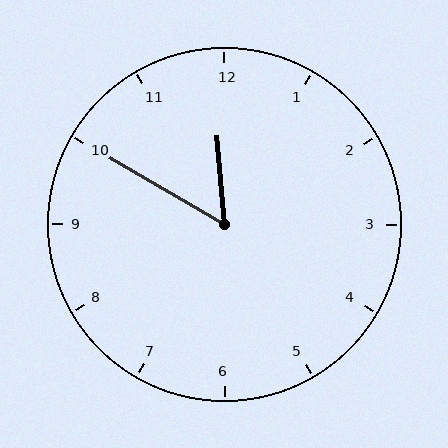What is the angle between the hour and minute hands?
Approximately 55 degrees.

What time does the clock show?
11:50.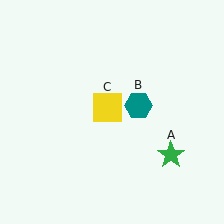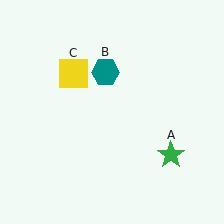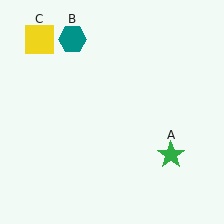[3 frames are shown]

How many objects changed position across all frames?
2 objects changed position: teal hexagon (object B), yellow square (object C).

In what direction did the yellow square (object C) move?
The yellow square (object C) moved up and to the left.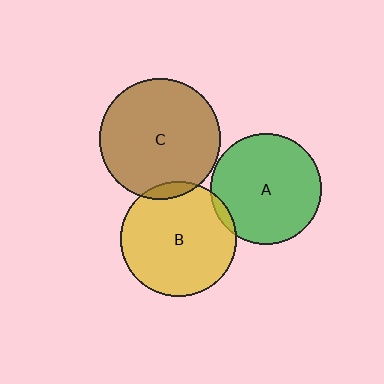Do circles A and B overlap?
Yes.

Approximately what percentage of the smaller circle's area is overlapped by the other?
Approximately 5%.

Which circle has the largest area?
Circle C (brown).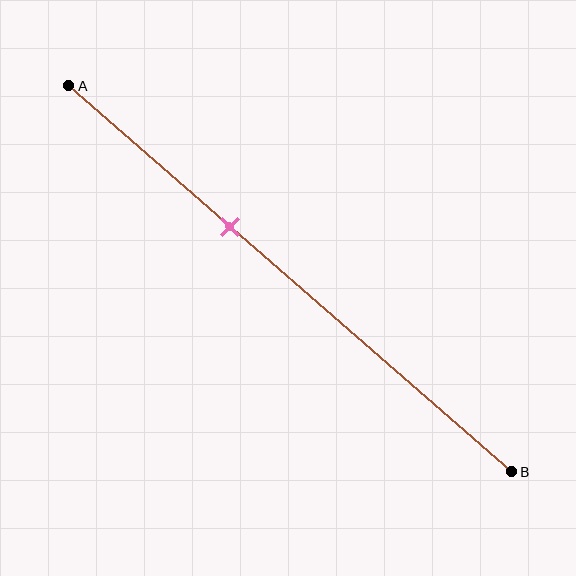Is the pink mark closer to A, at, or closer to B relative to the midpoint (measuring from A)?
The pink mark is closer to point A than the midpoint of segment AB.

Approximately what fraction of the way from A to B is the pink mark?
The pink mark is approximately 35% of the way from A to B.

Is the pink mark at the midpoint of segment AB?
No, the mark is at about 35% from A, not at the 50% midpoint.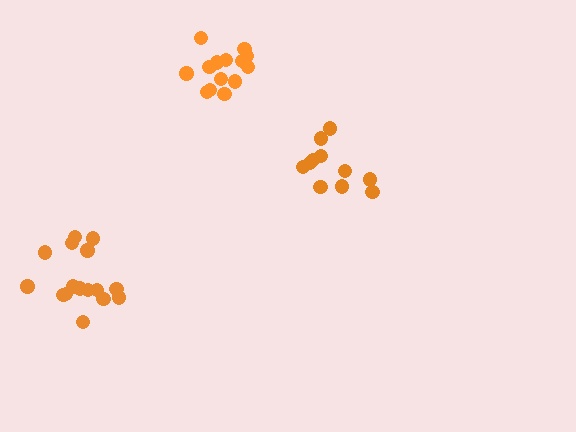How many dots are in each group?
Group 1: 11 dots, Group 2: 14 dots, Group 3: 16 dots (41 total).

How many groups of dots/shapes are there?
There are 3 groups.